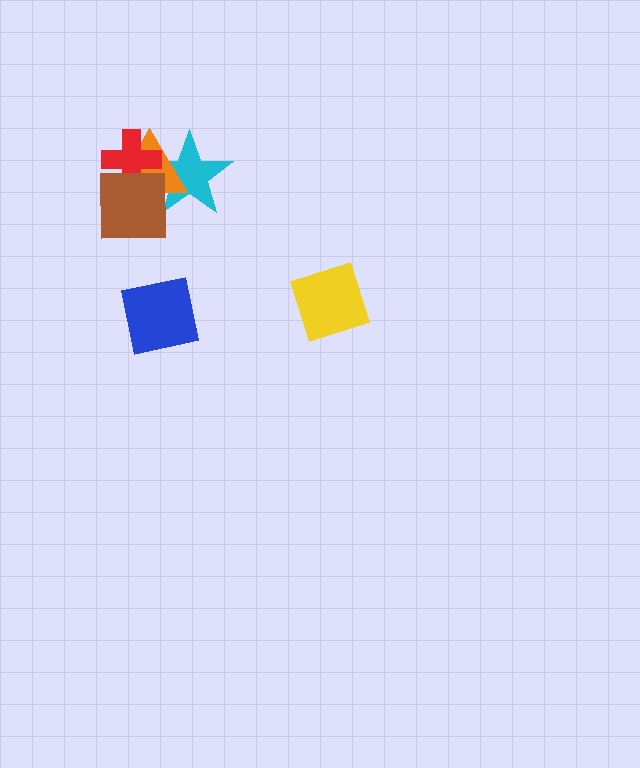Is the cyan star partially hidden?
Yes, it is partially covered by another shape.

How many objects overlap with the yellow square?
0 objects overlap with the yellow square.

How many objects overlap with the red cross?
3 objects overlap with the red cross.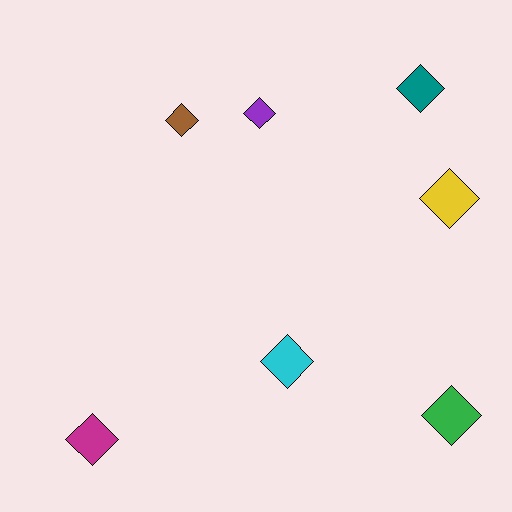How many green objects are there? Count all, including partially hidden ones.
There is 1 green object.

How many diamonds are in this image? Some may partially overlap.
There are 7 diamonds.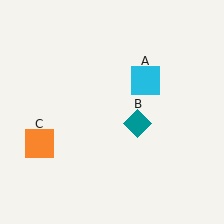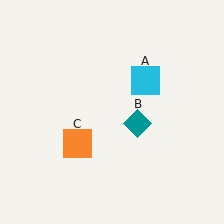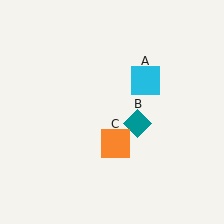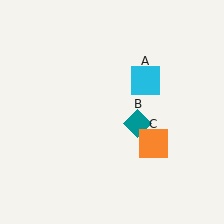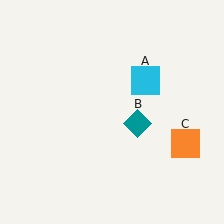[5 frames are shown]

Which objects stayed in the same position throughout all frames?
Cyan square (object A) and teal diamond (object B) remained stationary.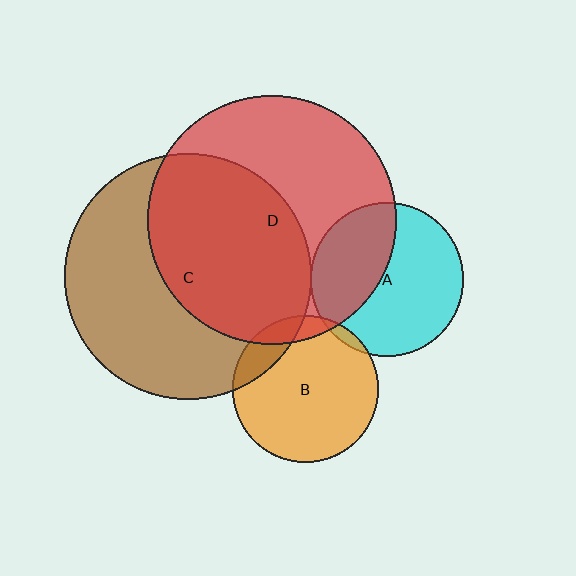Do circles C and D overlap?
Yes.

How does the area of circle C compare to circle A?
Approximately 2.6 times.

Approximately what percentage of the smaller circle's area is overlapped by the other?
Approximately 50%.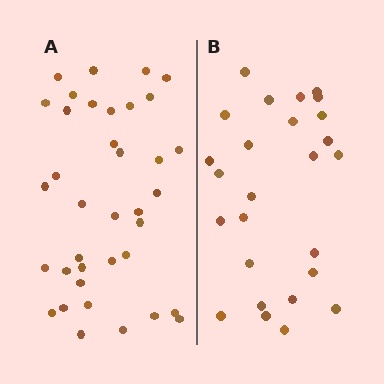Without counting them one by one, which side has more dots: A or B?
Region A (the left region) has more dots.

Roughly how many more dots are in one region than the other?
Region A has roughly 12 or so more dots than region B.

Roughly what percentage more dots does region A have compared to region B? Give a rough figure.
About 40% more.